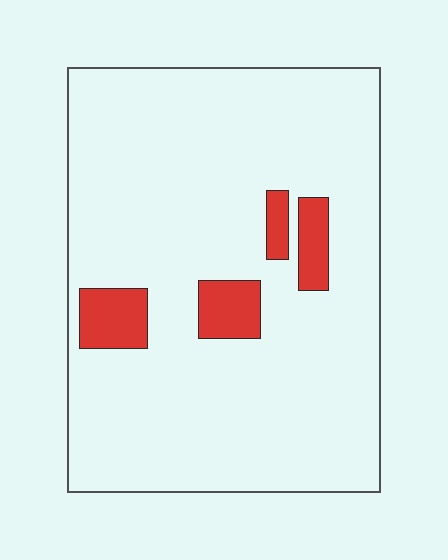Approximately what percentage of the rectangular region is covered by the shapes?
Approximately 10%.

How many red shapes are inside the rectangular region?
4.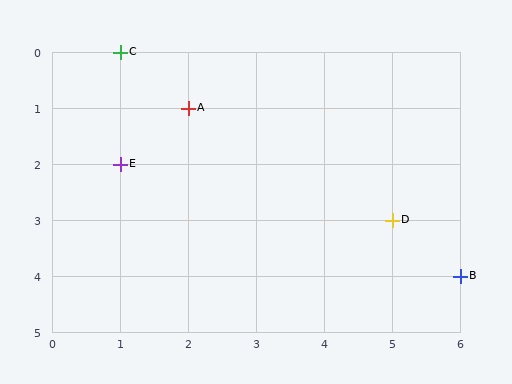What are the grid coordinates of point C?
Point C is at grid coordinates (1, 0).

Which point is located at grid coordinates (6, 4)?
Point B is at (6, 4).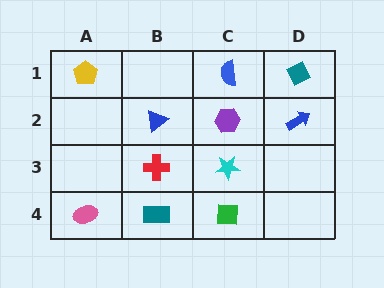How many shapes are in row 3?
2 shapes.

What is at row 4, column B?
A teal rectangle.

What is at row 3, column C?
A cyan star.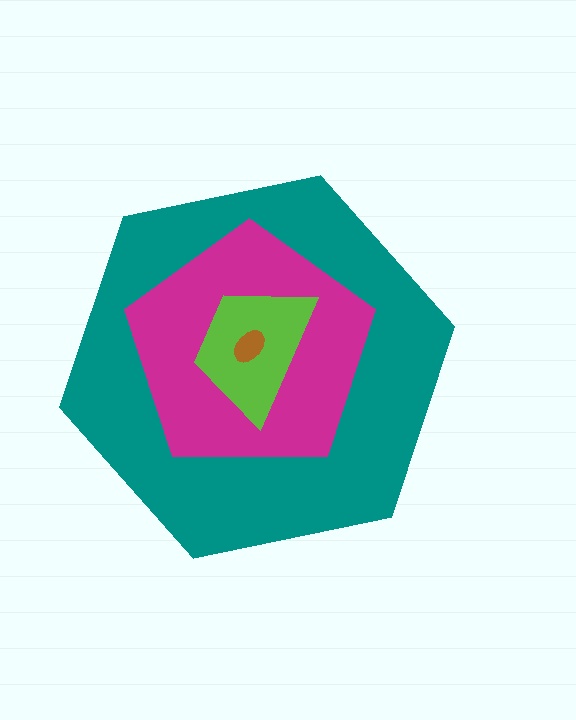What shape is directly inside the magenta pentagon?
The lime trapezoid.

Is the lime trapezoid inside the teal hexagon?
Yes.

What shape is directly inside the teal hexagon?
The magenta pentagon.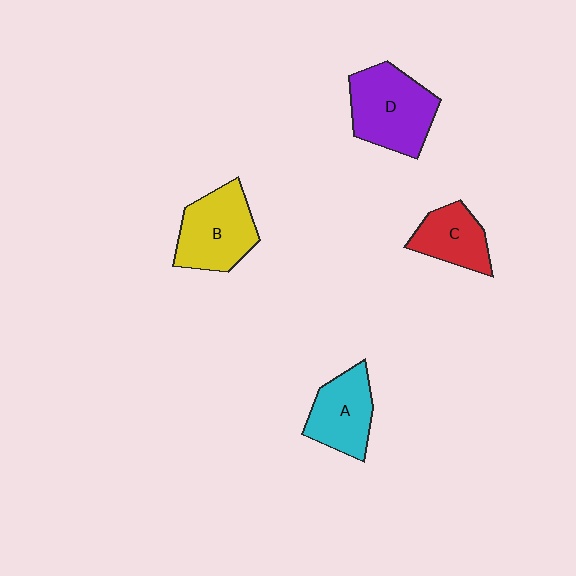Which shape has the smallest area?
Shape C (red).